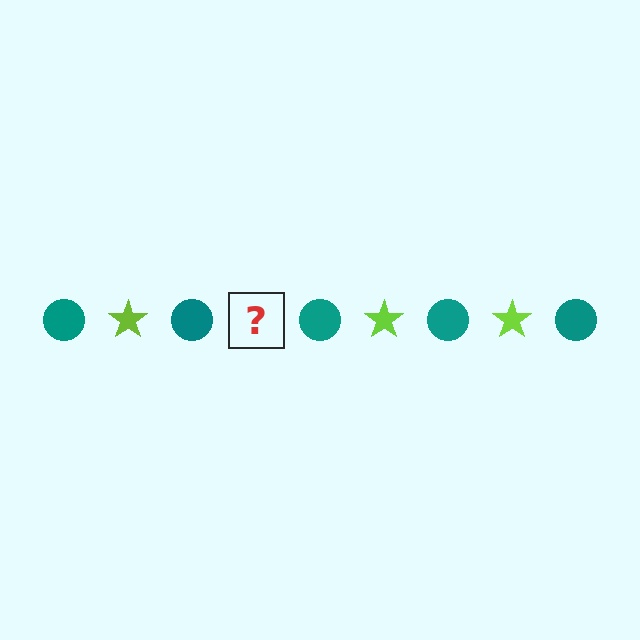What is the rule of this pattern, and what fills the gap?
The rule is that the pattern alternates between teal circle and lime star. The gap should be filled with a lime star.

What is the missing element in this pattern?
The missing element is a lime star.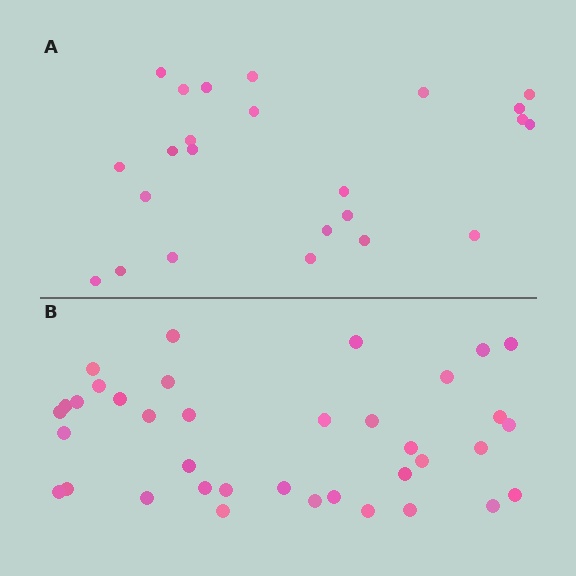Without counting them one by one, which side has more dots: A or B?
Region B (the bottom region) has more dots.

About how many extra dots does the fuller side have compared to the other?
Region B has approximately 15 more dots than region A.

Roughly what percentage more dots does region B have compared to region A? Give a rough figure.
About 55% more.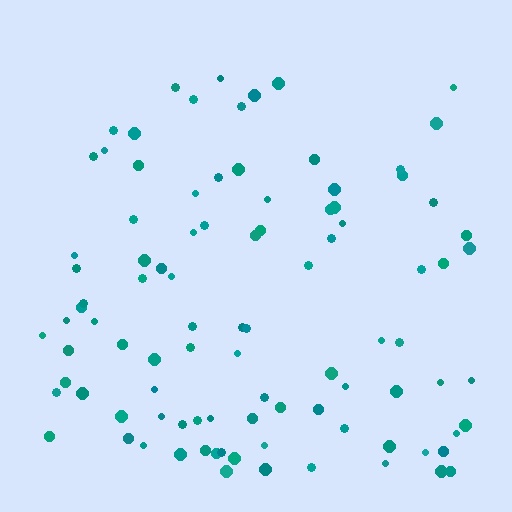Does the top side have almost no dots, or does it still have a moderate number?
Still a moderate number, just noticeably fewer than the bottom.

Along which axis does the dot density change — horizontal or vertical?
Vertical.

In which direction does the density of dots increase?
From top to bottom, with the bottom side densest.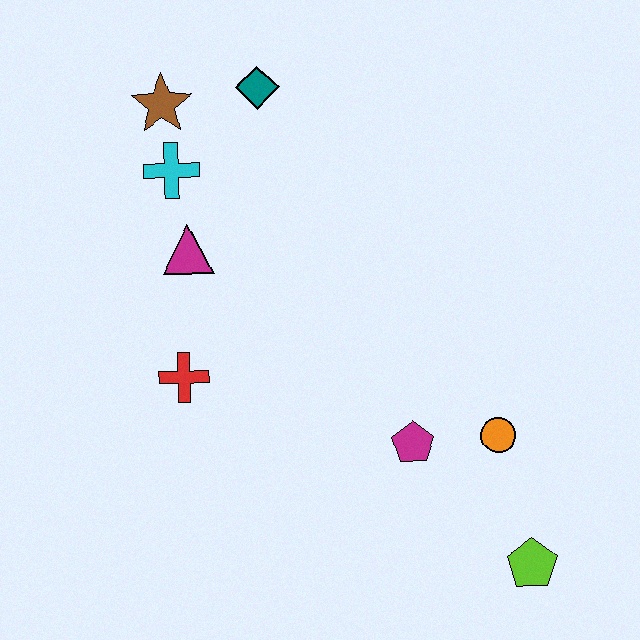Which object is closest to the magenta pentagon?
The orange circle is closest to the magenta pentagon.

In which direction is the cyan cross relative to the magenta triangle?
The cyan cross is above the magenta triangle.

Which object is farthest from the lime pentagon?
The brown star is farthest from the lime pentagon.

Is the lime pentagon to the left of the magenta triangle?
No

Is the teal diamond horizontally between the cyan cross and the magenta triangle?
No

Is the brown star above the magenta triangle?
Yes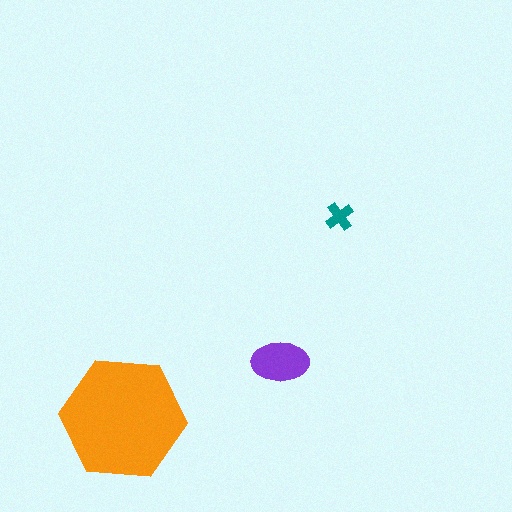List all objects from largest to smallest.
The orange hexagon, the purple ellipse, the teal cross.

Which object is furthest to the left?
The orange hexagon is leftmost.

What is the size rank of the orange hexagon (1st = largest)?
1st.